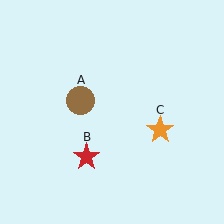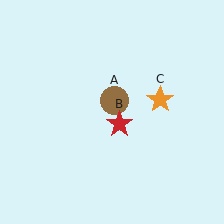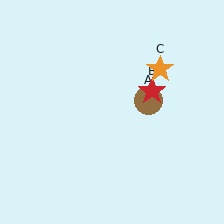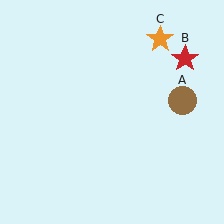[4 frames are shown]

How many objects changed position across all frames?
3 objects changed position: brown circle (object A), red star (object B), orange star (object C).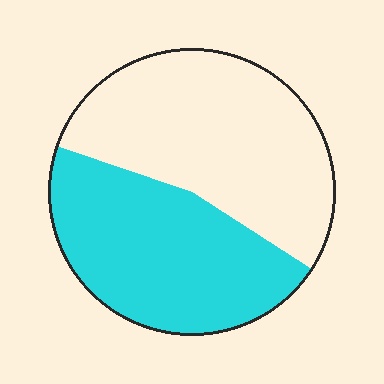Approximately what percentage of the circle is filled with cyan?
Approximately 45%.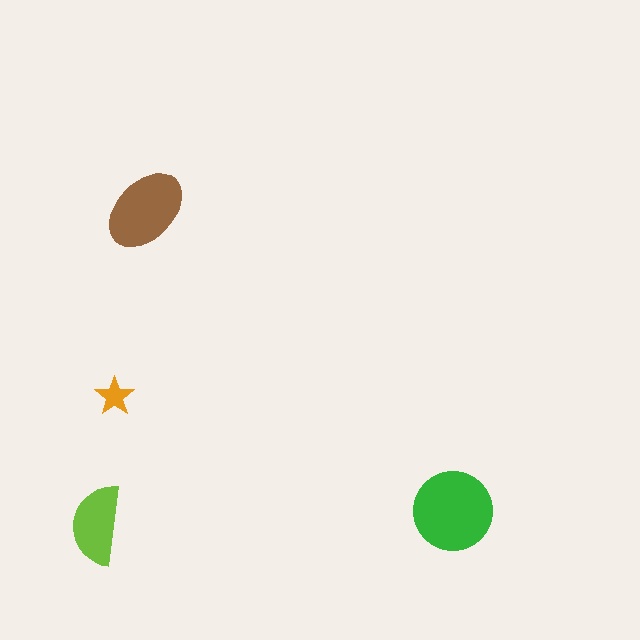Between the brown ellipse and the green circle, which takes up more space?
The green circle.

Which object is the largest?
The green circle.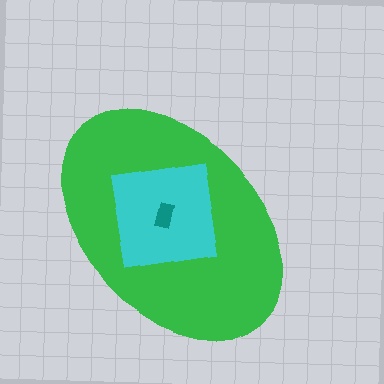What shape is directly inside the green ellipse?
The cyan square.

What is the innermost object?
The teal rectangle.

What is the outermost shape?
The green ellipse.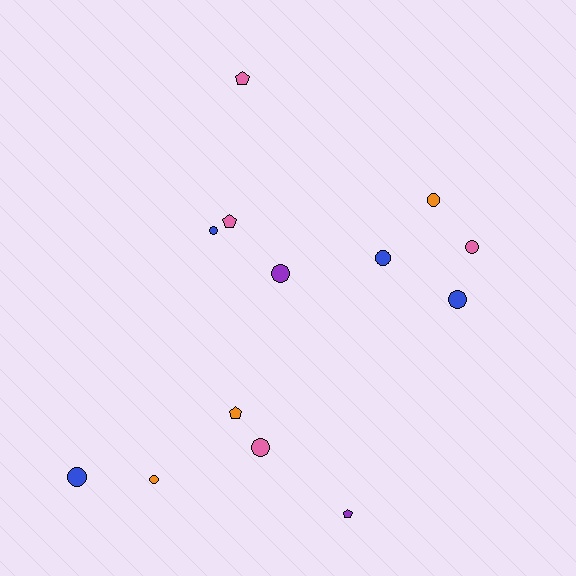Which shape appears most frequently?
Circle, with 9 objects.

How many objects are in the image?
There are 13 objects.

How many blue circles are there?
There are 4 blue circles.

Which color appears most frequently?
Blue, with 4 objects.